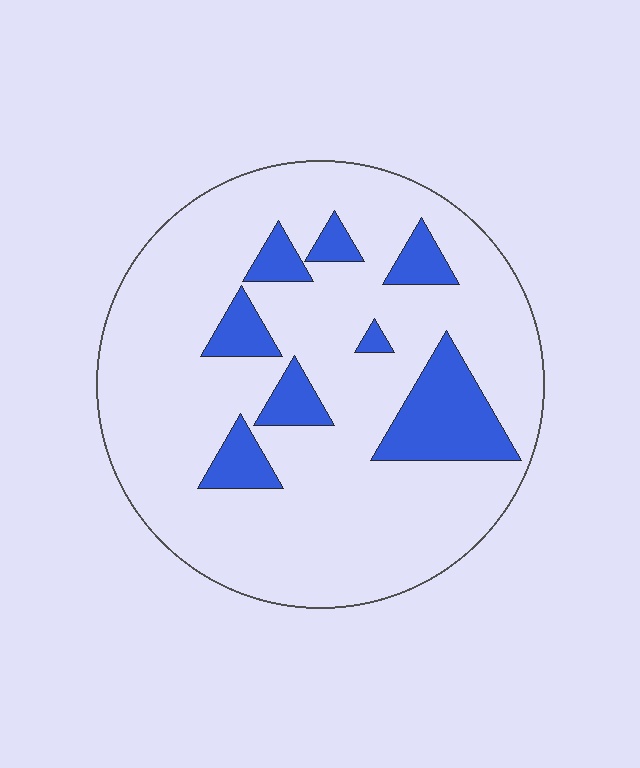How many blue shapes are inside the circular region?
8.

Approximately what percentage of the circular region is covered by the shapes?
Approximately 15%.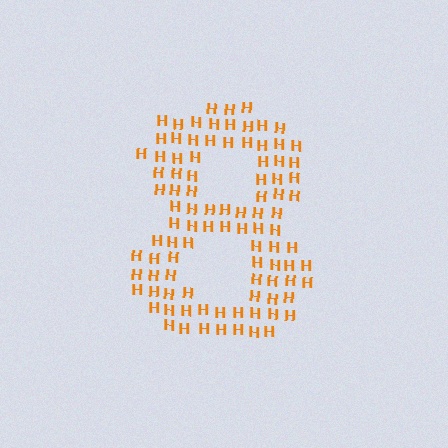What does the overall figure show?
The overall figure shows the digit 8.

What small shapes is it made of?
It is made of small letter H's.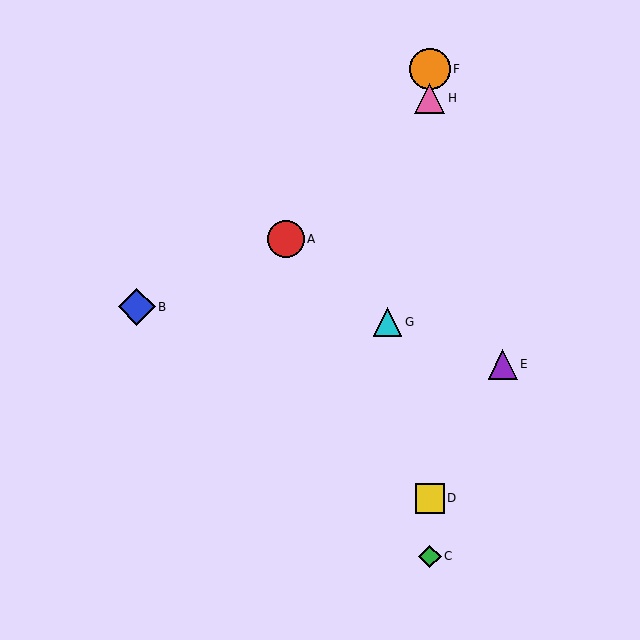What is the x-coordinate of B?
Object B is at x≈137.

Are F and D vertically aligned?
Yes, both are at x≈430.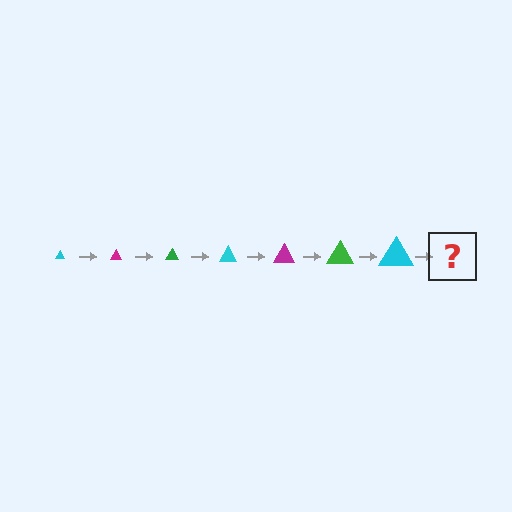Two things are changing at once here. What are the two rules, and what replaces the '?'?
The two rules are that the triangle grows larger each step and the color cycles through cyan, magenta, and green. The '?' should be a magenta triangle, larger than the previous one.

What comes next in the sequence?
The next element should be a magenta triangle, larger than the previous one.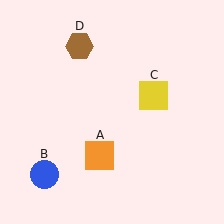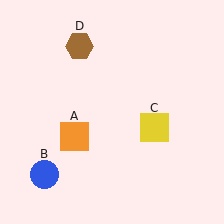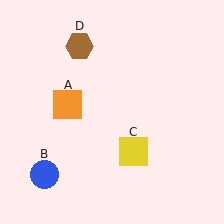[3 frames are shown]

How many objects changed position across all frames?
2 objects changed position: orange square (object A), yellow square (object C).